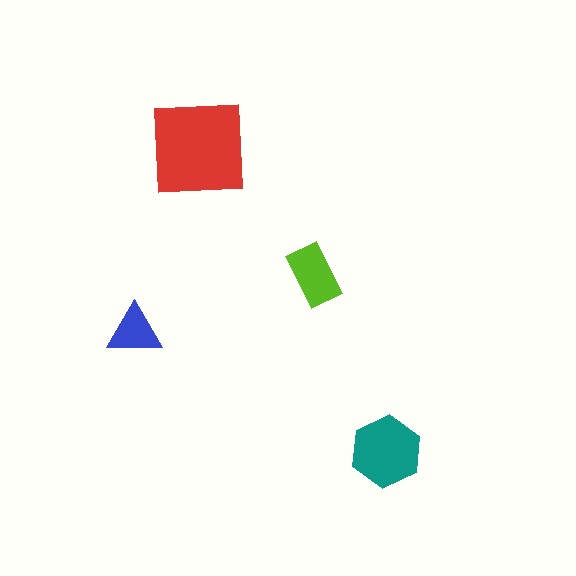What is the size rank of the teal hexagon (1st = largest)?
2nd.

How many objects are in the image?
There are 4 objects in the image.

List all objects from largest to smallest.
The red square, the teal hexagon, the lime rectangle, the blue triangle.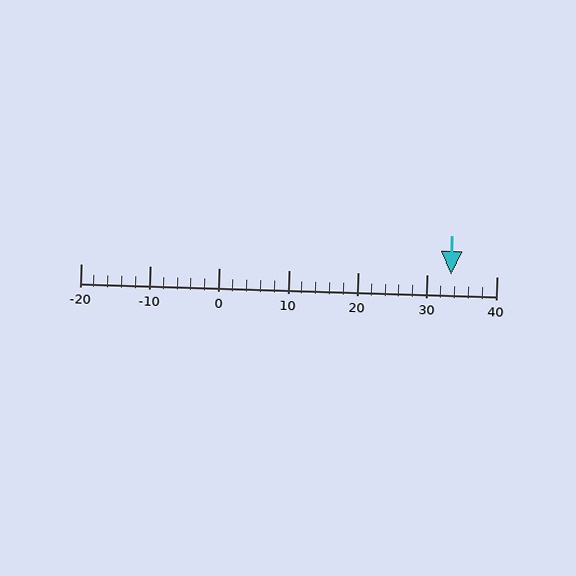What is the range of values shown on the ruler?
The ruler shows values from -20 to 40.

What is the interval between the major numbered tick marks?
The major tick marks are spaced 10 units apart.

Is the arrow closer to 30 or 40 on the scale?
The arrow is closer to 30.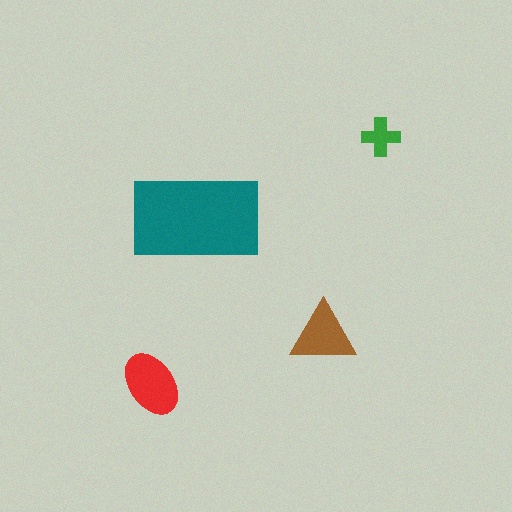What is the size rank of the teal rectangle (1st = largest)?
1st.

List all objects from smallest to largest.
The green cross, the brown triangle, the red ellipse, the teal rectangle.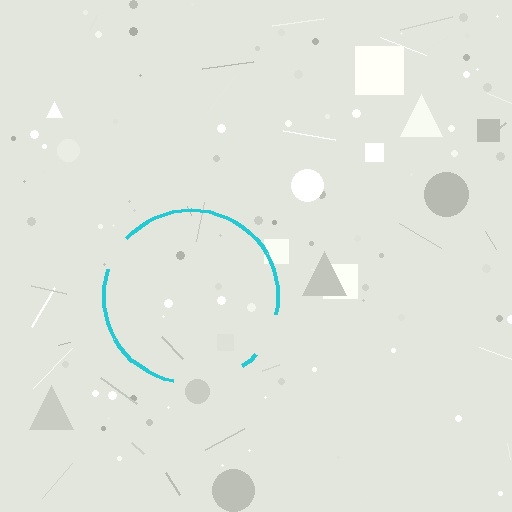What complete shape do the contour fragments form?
The contour fragments form a circle.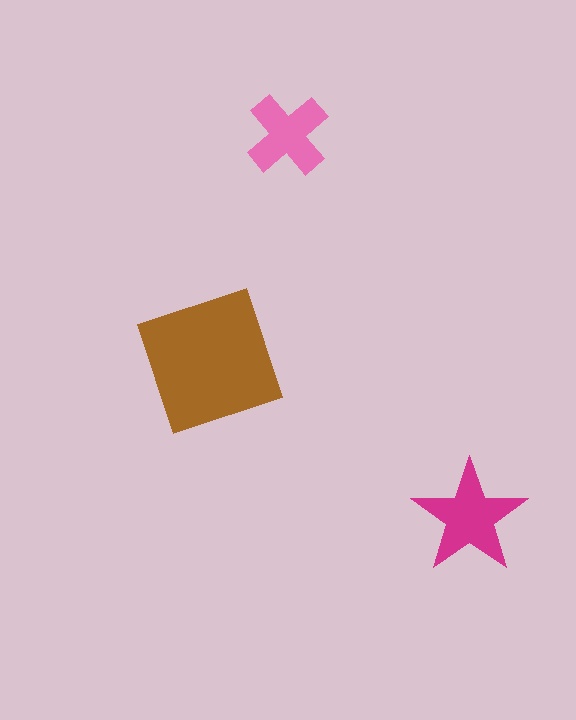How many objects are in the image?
There are 3 objects in the image.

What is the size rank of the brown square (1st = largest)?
1st.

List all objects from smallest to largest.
The pink cross, the magenta star, the brown square.